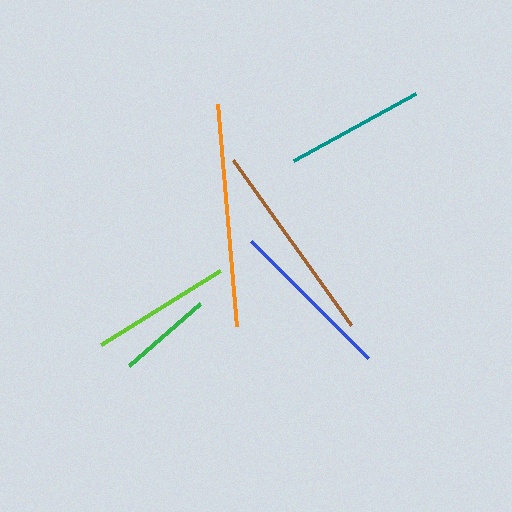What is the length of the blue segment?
The blue segment is approximately 165 pixels long.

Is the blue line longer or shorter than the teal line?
The blue line is longer than the teal line.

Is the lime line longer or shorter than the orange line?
The orange line is longer than the lime line.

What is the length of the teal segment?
The teal segment is approximately 139 pixels long.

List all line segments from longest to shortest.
From longest to shortest: orange, brown, blue, lime, teal, green.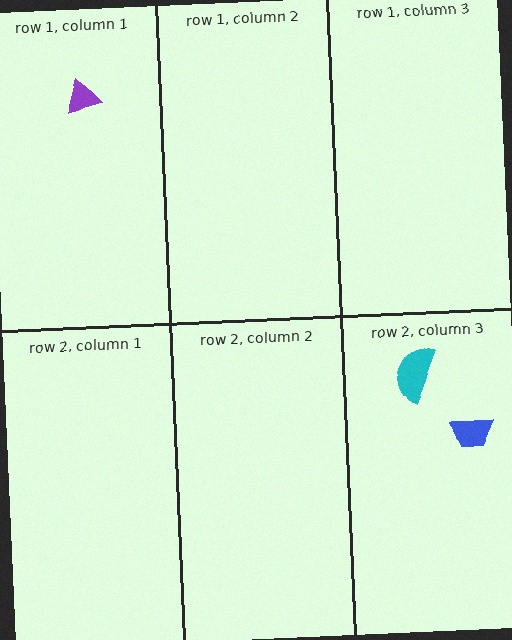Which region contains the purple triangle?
The row 1, column 1 region.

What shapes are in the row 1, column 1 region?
The purple triangle.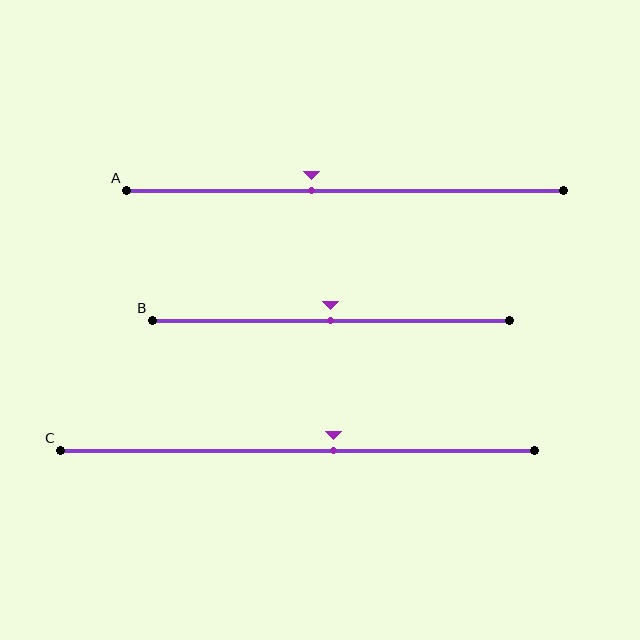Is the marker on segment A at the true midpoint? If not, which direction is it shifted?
No, the marker on segment A is shifted to the left by about 8% of the segment length.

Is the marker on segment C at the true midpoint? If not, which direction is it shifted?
No, the marker on segment C is shifted to the right by about 8% of the segment length.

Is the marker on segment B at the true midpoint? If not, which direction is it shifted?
Yes, the marker on segment B is at the true midpoint.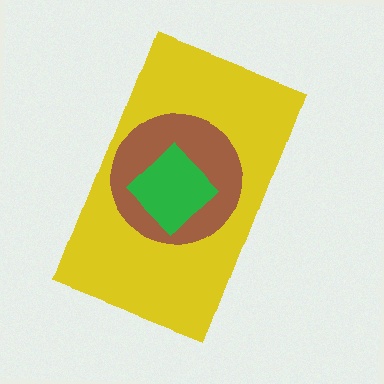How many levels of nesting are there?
3.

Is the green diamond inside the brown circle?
Yes.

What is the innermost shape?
The green diamond.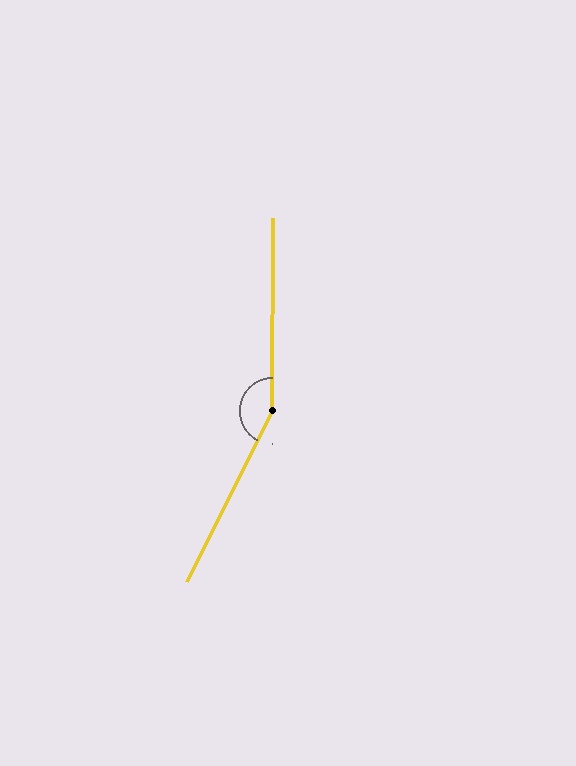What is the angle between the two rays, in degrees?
Approximately 154 degrees.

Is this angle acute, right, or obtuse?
It is obtuse.